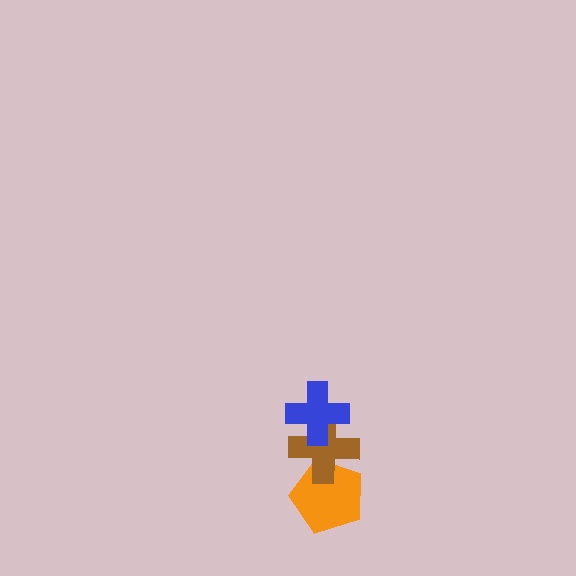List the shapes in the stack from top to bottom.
From top to bottom: the blue cross, the brown cross, the orange pentagon.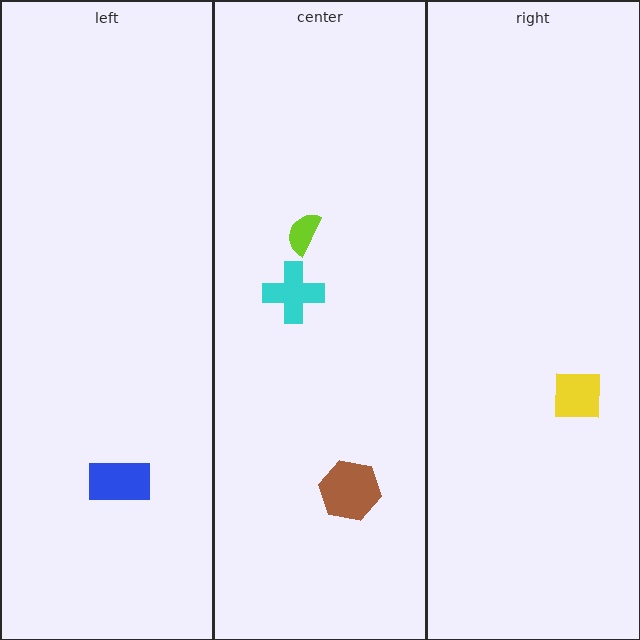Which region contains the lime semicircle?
The center region.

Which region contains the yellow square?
The right region.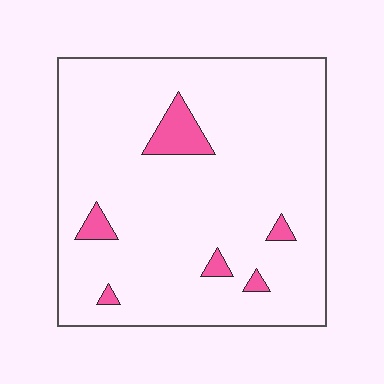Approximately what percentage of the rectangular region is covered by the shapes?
Approximately 5%.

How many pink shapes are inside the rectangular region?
6.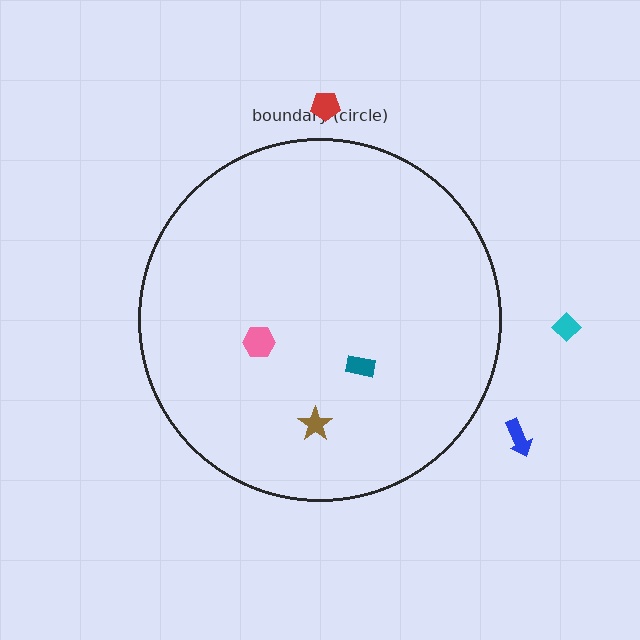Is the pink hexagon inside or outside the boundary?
Inside.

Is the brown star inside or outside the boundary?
Inside.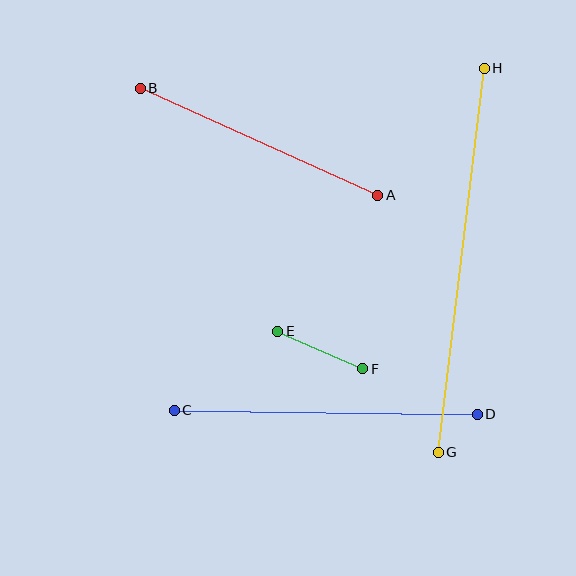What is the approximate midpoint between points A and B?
The midpoint is at approximately (259, 142) pixels.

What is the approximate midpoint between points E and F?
The midpoint is at approximately (320, 350) pixels.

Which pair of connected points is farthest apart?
Points G and H are farthest apart.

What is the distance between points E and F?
The distance is approximately 93 pixels.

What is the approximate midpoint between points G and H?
The midpoint is at approximately (461, 260) pixels.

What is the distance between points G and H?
The distance is approximately 387 pixels.